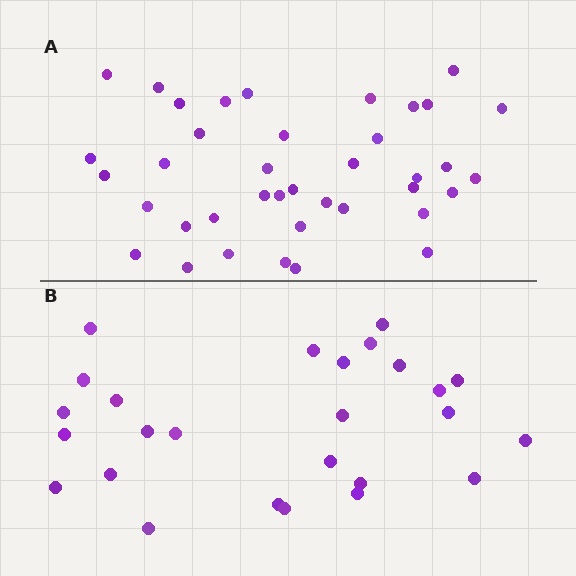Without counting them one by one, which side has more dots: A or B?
Region A (the top region) has more dots.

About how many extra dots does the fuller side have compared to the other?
Region A has approximately 15 more dots than region B.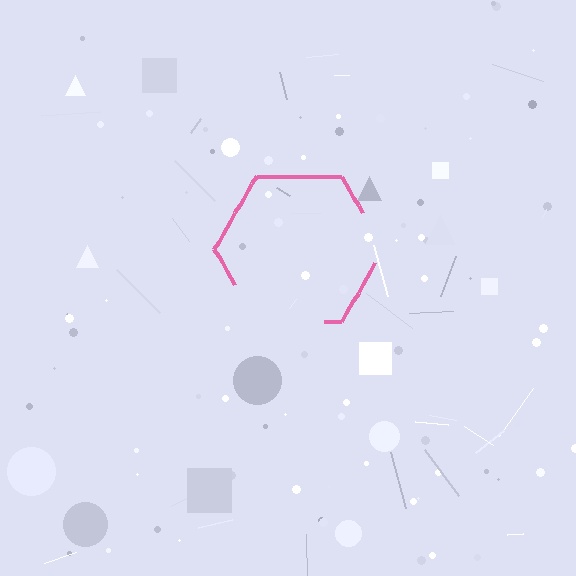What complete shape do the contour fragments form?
The contour fragments form a hexagon.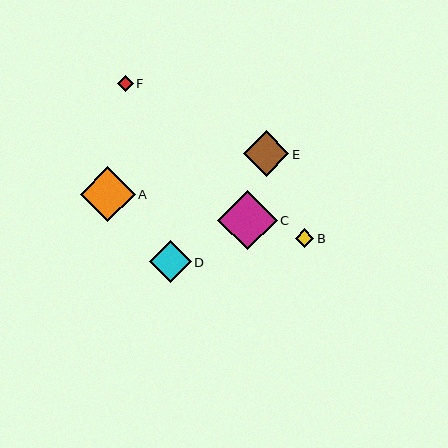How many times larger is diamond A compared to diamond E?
Diamond A is approximately 1.2 times the size of diamond E.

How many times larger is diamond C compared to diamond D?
Diamond C is approximately 1.4 times the size of diamond D.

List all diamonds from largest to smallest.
From largest to smallest: C, A, E, D, B, F.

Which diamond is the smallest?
Diamond F is the smallest with a size of approximately 15 pixels.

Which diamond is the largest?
Diamond C is the largest with a size of approximately 59 pixels.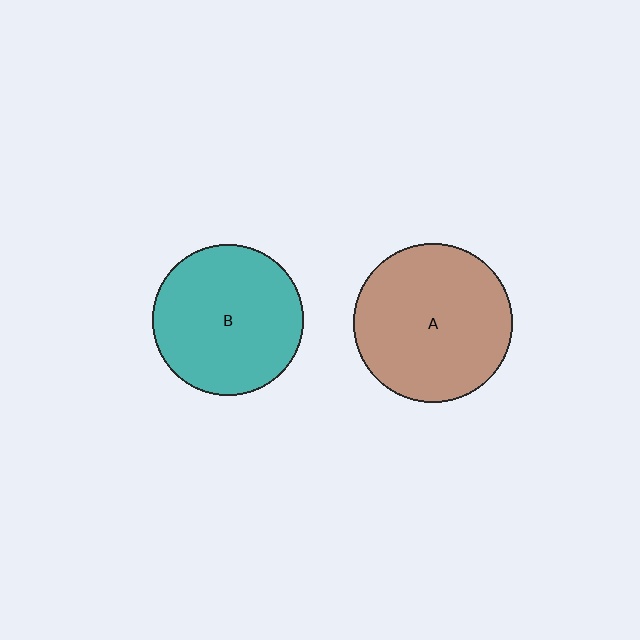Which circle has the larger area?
Circle A (brown).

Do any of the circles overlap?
No, none of the circles overlap.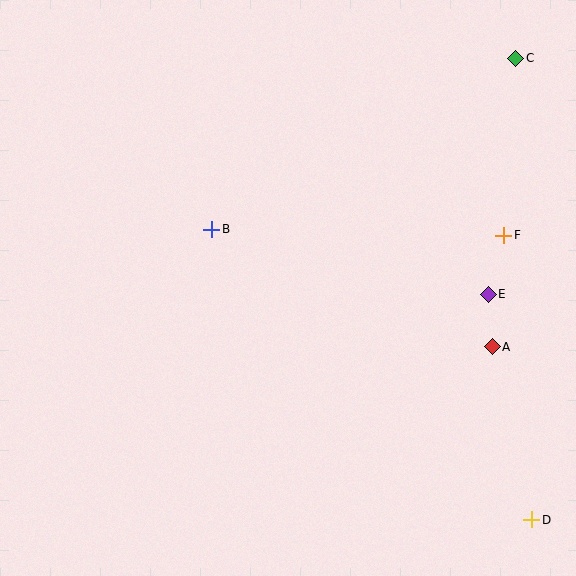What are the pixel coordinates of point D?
Point D is at (532, 520).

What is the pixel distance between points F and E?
The distance between F and E is 61 pixels.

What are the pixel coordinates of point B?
Point B is at (212, 229).